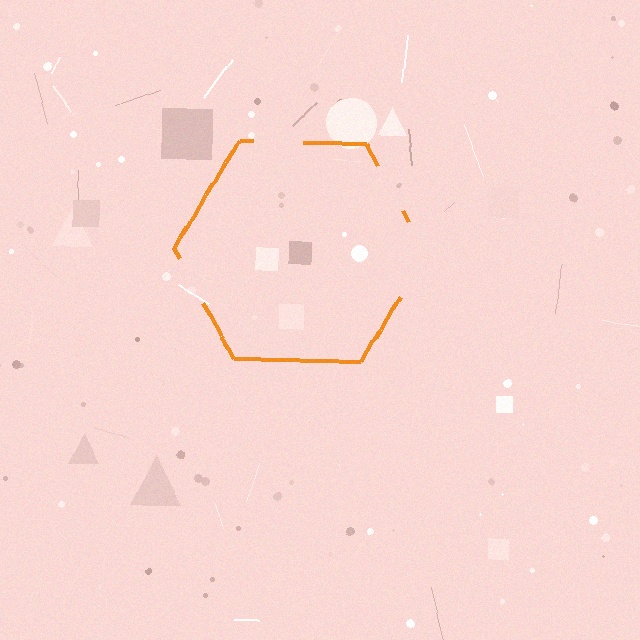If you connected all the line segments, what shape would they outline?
They would outline a hexagon.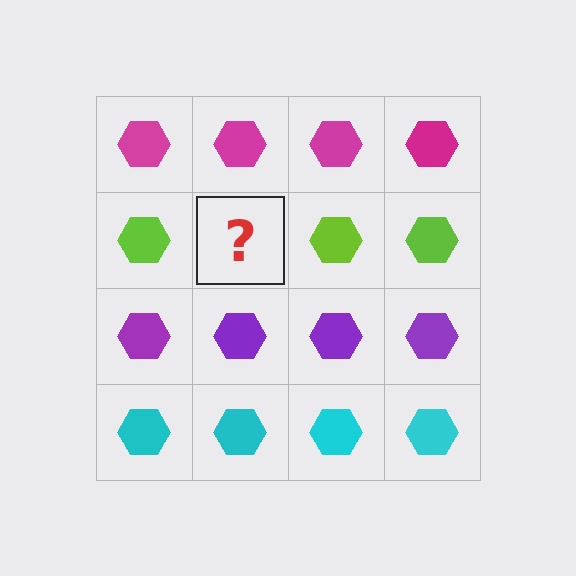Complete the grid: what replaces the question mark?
The question mark should be replaced with a lime hexagon.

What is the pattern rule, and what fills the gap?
The rule is that each row has a consistent color. The gap should be filled with a lime hexagon.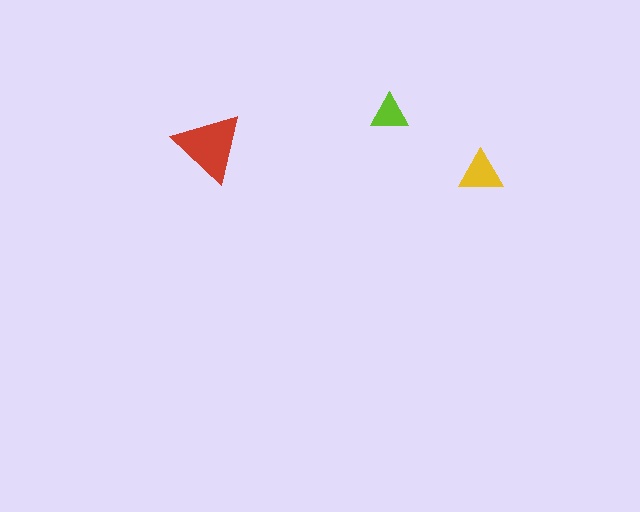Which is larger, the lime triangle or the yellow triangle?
The yellow one.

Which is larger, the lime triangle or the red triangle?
The red one.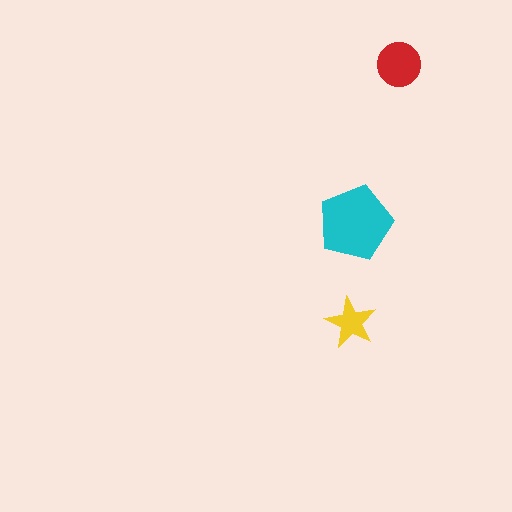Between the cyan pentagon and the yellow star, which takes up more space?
The cyan pentagon.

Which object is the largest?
The cyan pentagon.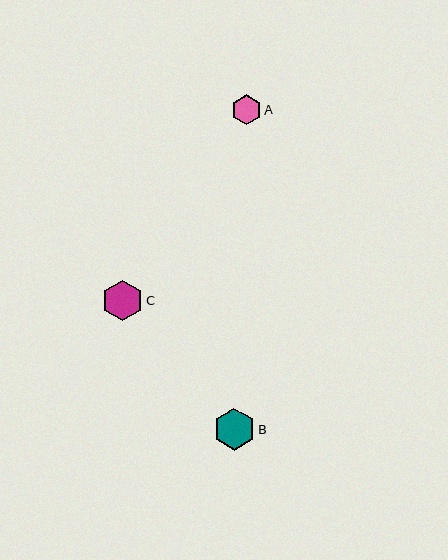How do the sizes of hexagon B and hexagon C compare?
Hexagon B and hexagon C are approximately the same size.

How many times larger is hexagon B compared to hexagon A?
Hexagon B is approximately 1.4 times the size of hexagon A.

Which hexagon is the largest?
Hexagon B is the largest with a size of approximately 42 pixels.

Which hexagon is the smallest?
Hexagon A is the smallest with a size of approximately 30 pixels.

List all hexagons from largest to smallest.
From largest to smallest: B, C, A.